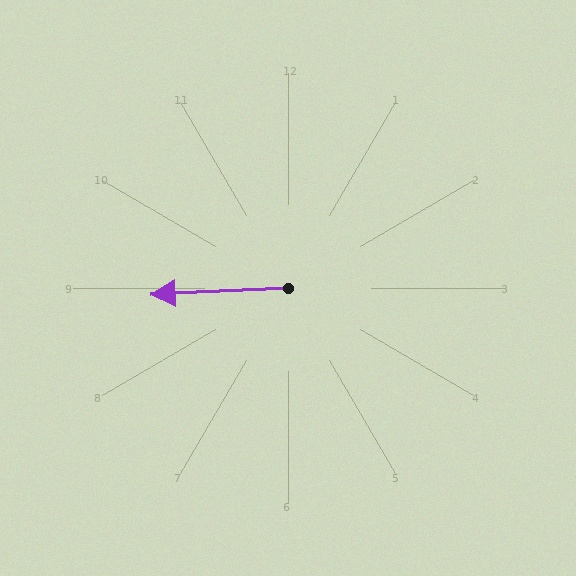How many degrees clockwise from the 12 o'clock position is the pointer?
Approximately 267 degrees.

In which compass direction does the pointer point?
West.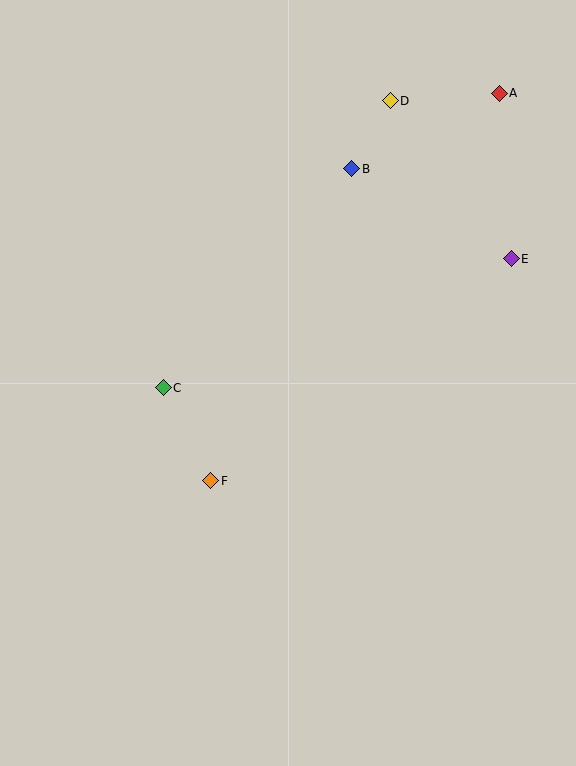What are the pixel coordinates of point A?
Point A is at (499, 93).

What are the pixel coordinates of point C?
Point C is at (163, 388).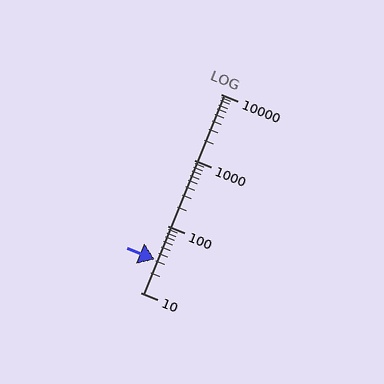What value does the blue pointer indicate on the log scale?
The pointer indicates approximately 31.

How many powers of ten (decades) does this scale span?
The scale spans 3 decades, from 10 to 10000.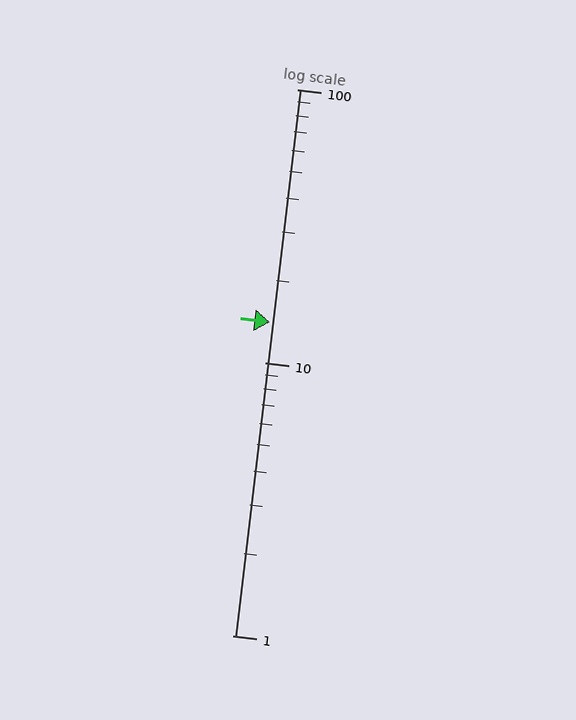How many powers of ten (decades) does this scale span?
The scale spans 2 decades, from 1 to 100.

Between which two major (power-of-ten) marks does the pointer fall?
The pointer is between 10 and 100.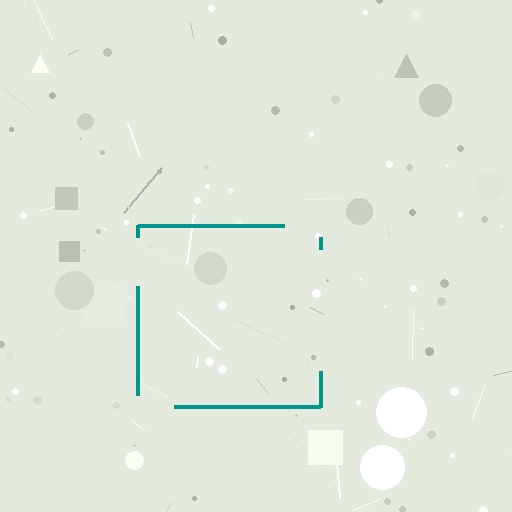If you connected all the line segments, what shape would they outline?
They would outline a square.